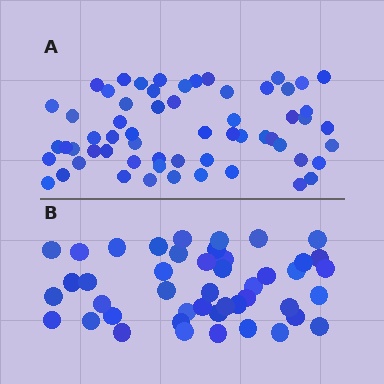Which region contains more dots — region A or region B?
Region A (the top region) has more dots.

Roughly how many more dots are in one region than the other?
Region A has approximately 15 more dots than region B.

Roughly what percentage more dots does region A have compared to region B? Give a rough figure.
About 35% more.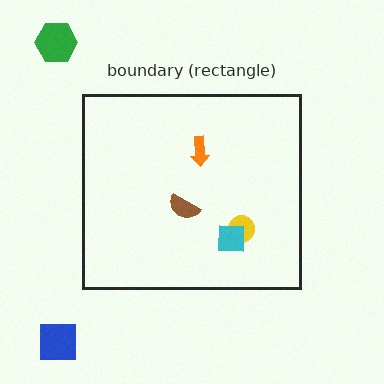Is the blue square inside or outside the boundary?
Outside.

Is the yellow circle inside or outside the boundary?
Inside.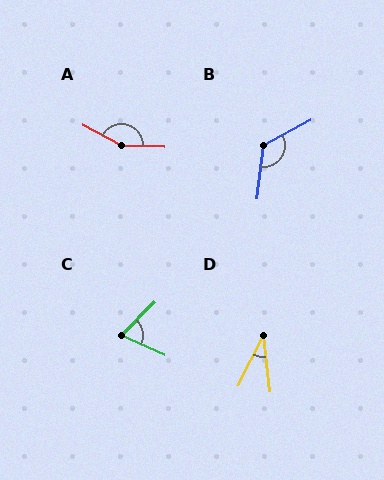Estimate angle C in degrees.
Approximately 68 degrees.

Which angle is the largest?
A, at approximately 155 degrees.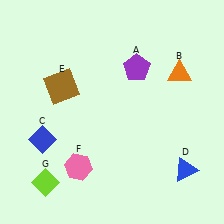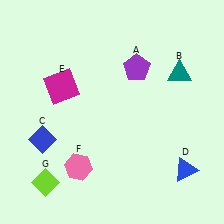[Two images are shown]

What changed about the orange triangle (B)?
In Image 1, B is orange. In Image 2, it changed to teal.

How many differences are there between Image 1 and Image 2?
There are 2 differences between the two images.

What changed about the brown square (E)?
In Image 1, E is brown. In Image 2, it changed to magenta.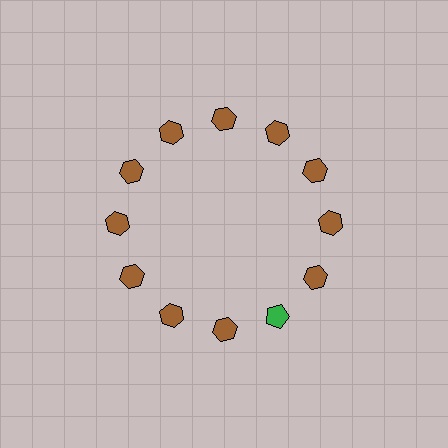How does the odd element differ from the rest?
It differs in both color (green instead of brown) and shape (pentagon instead of hexagon).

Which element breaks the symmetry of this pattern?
The green pentagon at roughly the 5 o'clock position breaks the symmetry. All other shapes are brown hexagons.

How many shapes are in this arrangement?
There are 12 shapes arranged in a ring pattern.